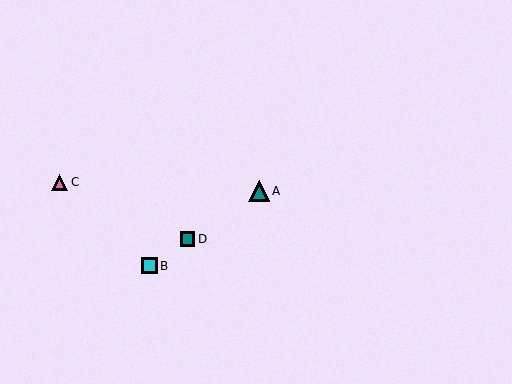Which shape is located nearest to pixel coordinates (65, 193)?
The pink triangle (labeled C) at (60, 182) is nearest to that location.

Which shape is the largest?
The teal triangle (labeled A) is the largest.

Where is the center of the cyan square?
The center of the cyan square is at (149, 266).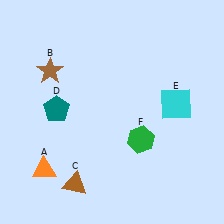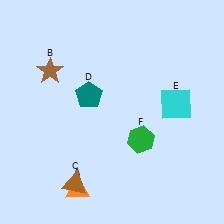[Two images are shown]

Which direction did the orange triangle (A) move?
The orange triangle (A) moved right.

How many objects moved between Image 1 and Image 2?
2 objects moved between the two images.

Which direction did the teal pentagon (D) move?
The teal pentagon (D) moved right.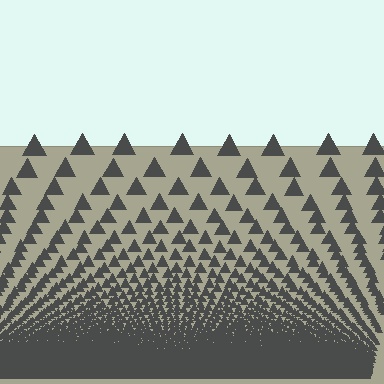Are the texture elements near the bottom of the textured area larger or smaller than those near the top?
Smaller. The gradient is inverted — elements near the bottom are smaller and denser.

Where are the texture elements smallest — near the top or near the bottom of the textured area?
Near the bottom.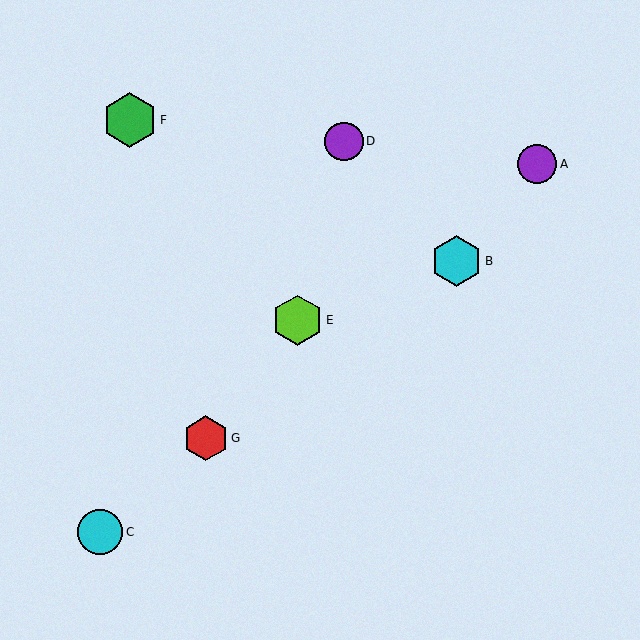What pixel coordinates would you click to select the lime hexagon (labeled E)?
Click at (298, 320) to select the lime hexagon E.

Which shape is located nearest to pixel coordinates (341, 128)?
The purple circle (labeled D) at (344, 141) is nearest to that location.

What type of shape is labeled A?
Shape A is a purple circle.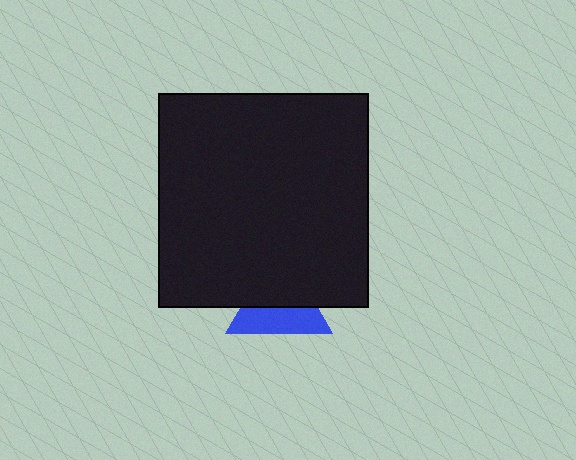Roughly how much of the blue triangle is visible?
About half of it is visible (roughly 48%).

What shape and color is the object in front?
The object in front is a black rectangle.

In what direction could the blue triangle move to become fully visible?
The blue triangle could move down. That would shift it out from behind the black rectangle entirely.